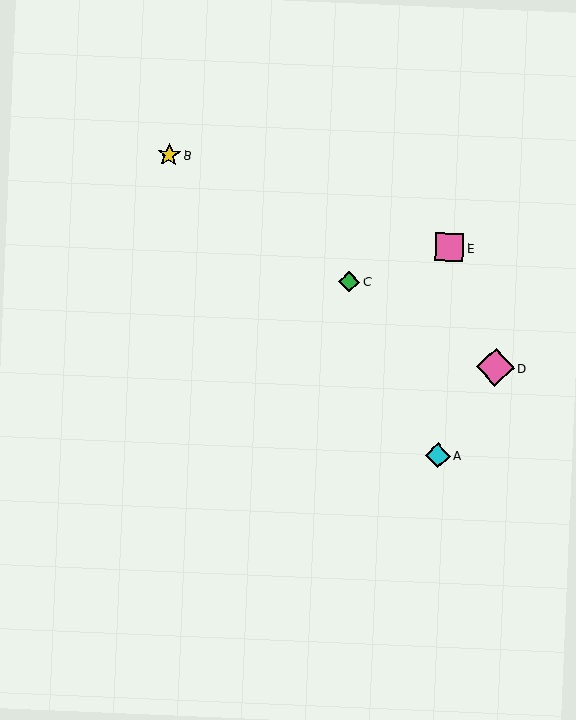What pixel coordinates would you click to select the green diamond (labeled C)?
Click at (349, 282) to select the green diamond C.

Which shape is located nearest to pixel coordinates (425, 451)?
The cyan diamond (labeled A) at (438, 456) is nearest to that location.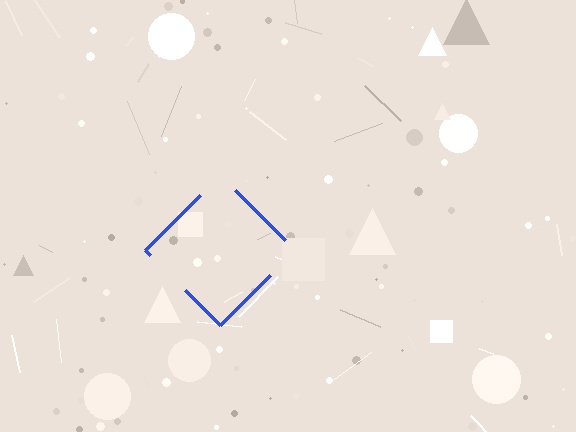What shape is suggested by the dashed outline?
The dashed outline suggests a diamond.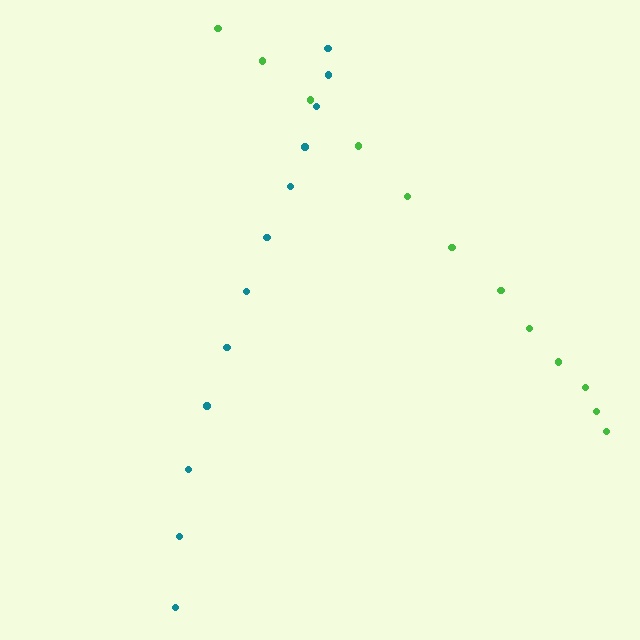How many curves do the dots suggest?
There are 2 distinct paths.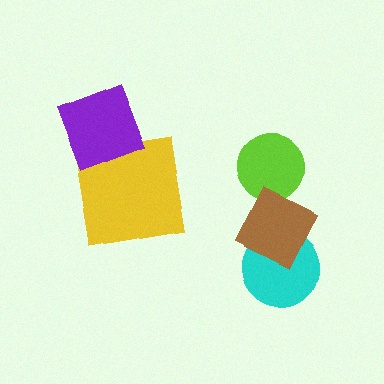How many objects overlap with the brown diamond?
2 objects overlap with the brown diamond.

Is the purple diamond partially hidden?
No, no other shape covers it.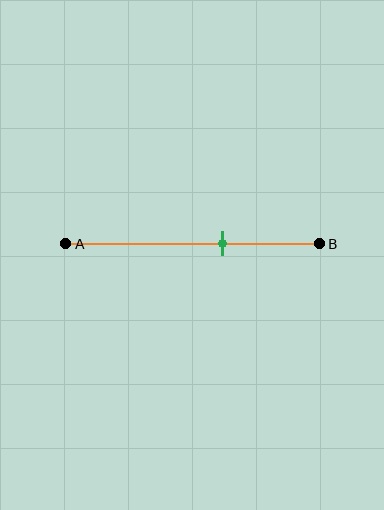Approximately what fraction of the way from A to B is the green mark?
The green mark is approximately 60% of the way from A to B.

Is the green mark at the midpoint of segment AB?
No, the mark is at about 60% from A, not at the 50% midpoint.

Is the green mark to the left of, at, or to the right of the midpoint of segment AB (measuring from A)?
The green mark is to the right of the midpoint of segment AB.